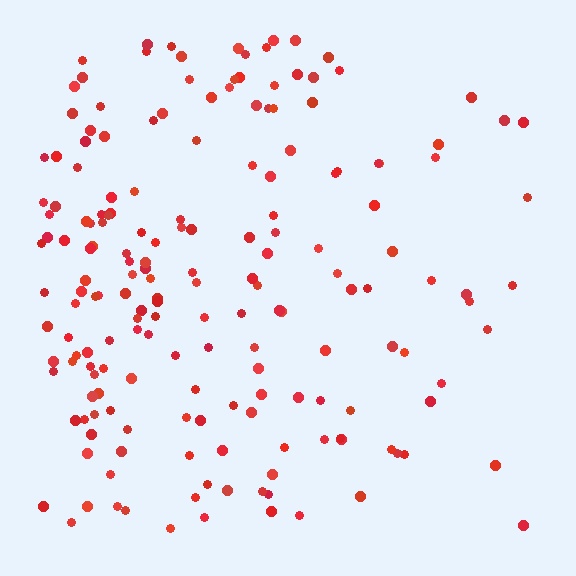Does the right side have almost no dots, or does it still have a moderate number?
Still a moderate number, just noticeably fewer than the left.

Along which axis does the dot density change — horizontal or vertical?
Horizontal.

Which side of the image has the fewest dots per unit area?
The right.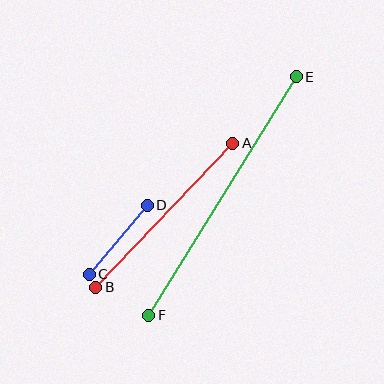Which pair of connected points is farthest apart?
Points E and F are farthest apart.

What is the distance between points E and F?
The distance is approximately 280 pixels.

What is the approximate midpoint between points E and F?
The midpoint is at approximately (222, 196) pixels.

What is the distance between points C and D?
The distance is approximately 90 pixels.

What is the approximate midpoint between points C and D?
The midpoint is at approximately (118, 240) pixels.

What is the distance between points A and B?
The distance is approximately 199 pixels.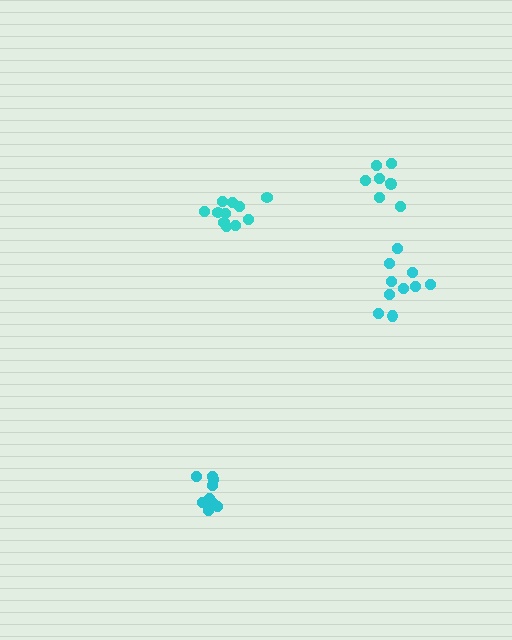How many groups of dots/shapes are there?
There are 4 groups.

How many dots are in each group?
Group 1: 8 dots, Group 2: 9 dots, Group 3: 10 dots, Group 4: 11 dots (38 total).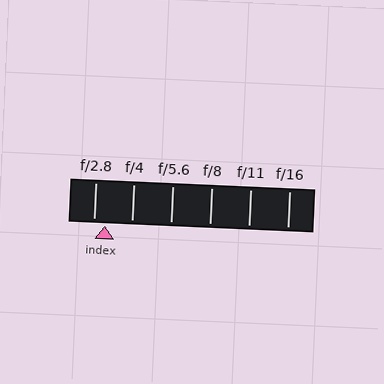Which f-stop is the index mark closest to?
The index mark is closest to f/2.8.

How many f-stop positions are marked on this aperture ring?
There are 6 f-stop positions marked.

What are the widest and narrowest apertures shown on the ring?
The widest aperture shown is f/2.8 and the narrowest is f/16.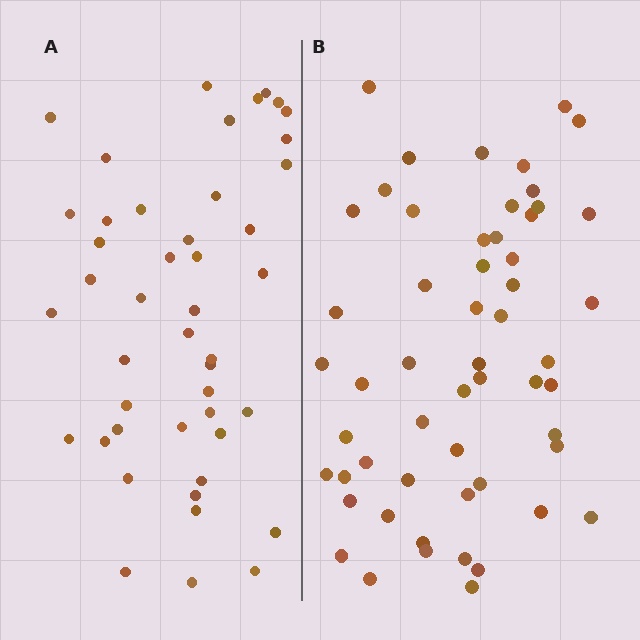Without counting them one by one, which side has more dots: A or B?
Region B (the right region) has more dots.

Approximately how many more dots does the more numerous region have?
Region B has roughly 10 or so more dots than region A.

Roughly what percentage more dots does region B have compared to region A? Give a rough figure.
About 20% more.